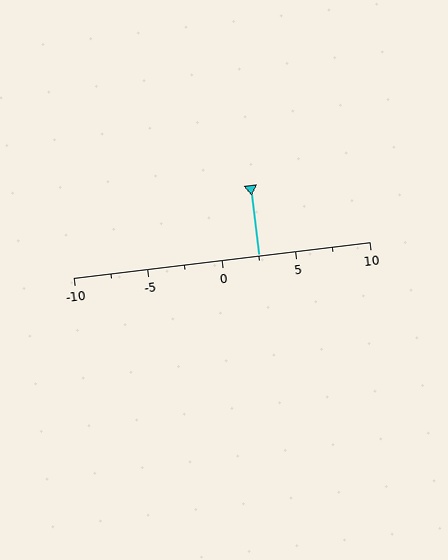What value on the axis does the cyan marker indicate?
The marker indicates approximately 2.5.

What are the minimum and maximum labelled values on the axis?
The axis runs from -10 to 10.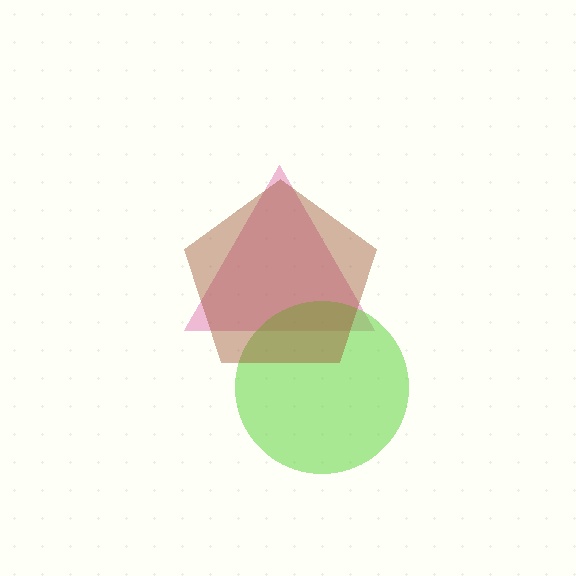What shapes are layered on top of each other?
The layered shapes are: a pink triangle, a lime circle, a brown pentagon.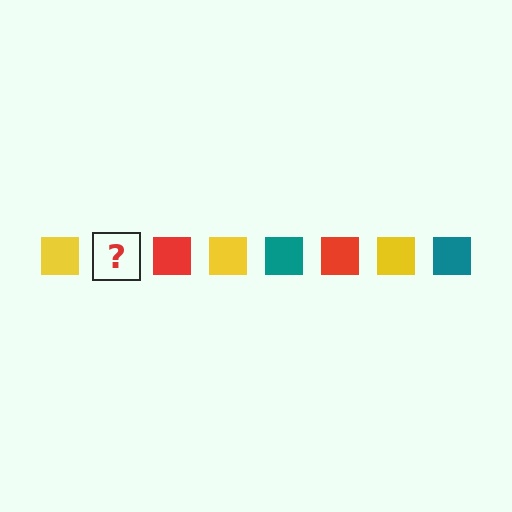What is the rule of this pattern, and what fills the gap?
The rule is that the pattern cycles through yellow, teal, red squares. The gap should be filled with a teal square.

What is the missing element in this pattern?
The missing element is a teal square.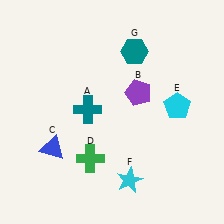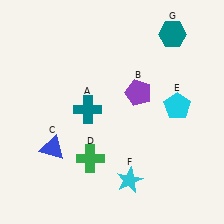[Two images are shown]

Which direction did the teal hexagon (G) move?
The teal hexagon (G) moved right.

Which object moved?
The teal hexagon (G) moved right.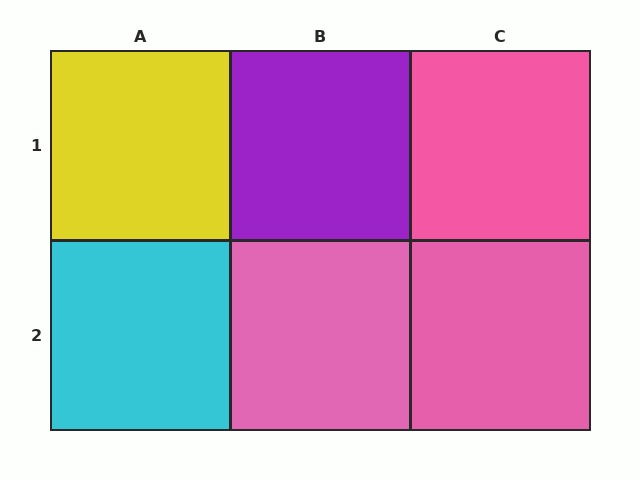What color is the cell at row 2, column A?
Cyan.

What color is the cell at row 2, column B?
Pink.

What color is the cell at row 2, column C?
Pink.